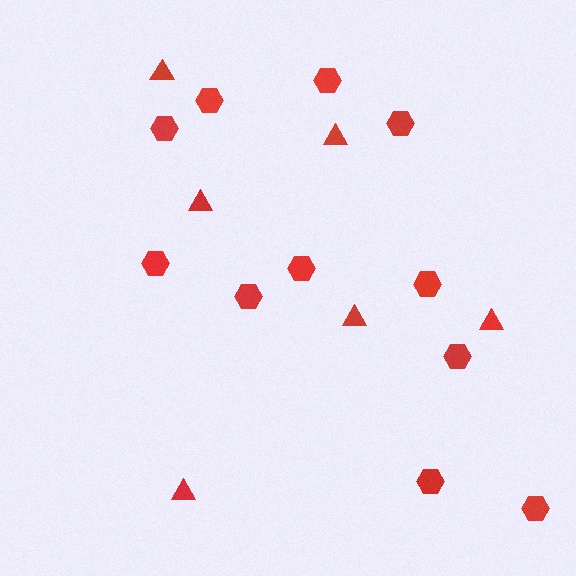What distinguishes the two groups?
There are 2 groups: one group of hexagons (11) and one group of triangles (6).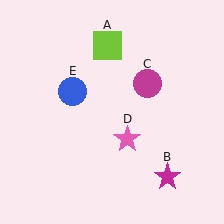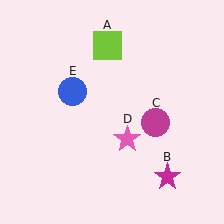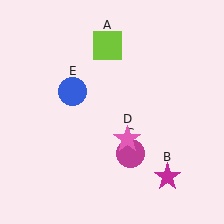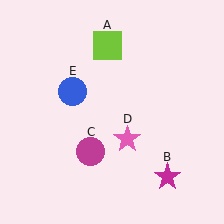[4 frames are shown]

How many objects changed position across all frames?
1 object changed position: magenta circle (object C).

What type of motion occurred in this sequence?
The magenta circle (object C) rotated clockwise around the center of the scene.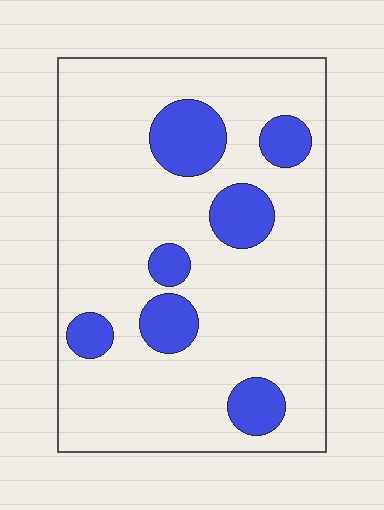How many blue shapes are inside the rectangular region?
7.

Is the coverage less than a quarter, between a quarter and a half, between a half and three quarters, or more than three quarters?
Less than a quarter.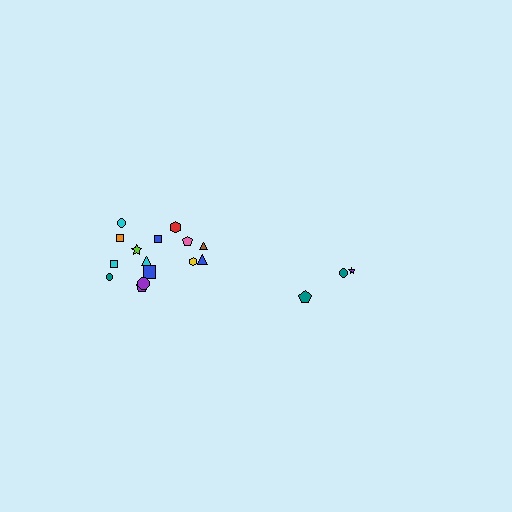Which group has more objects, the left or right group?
The left group.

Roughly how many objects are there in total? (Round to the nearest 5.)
Roughly 20 objects in total.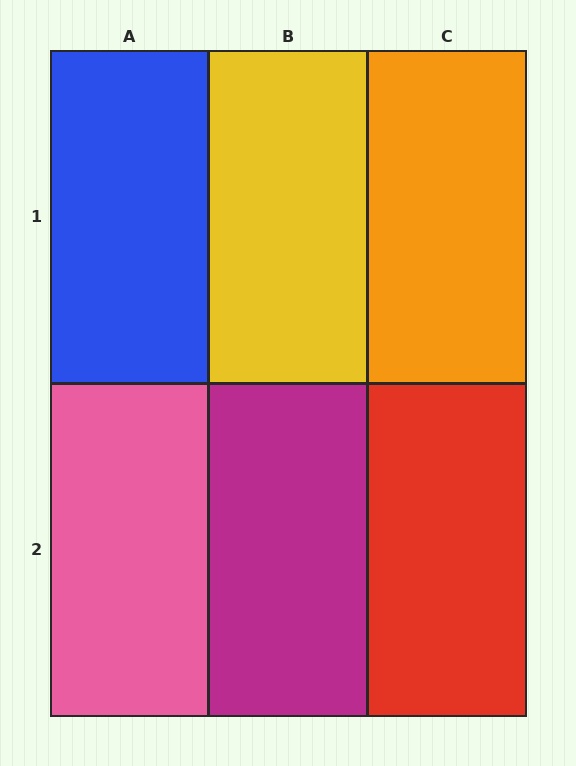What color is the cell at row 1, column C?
Orange.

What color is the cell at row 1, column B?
Yellow.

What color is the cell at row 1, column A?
Blue.